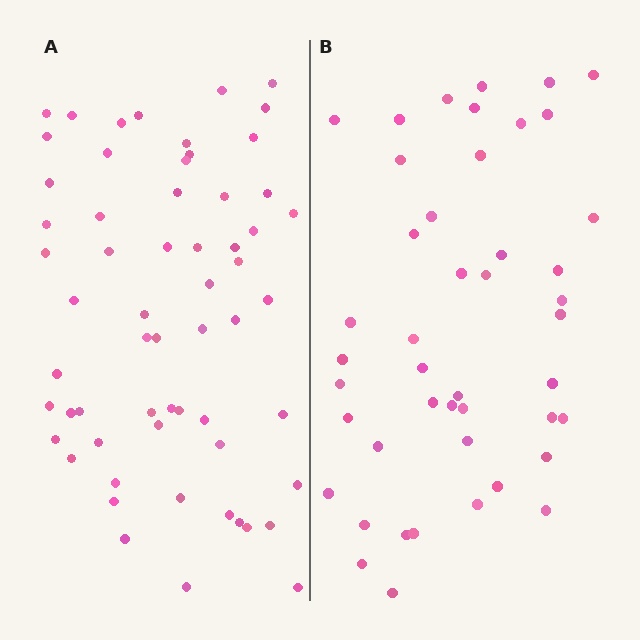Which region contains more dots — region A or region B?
Region A (the left region) has more dots.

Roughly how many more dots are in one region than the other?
Region A has approximately 15 more dots than region B.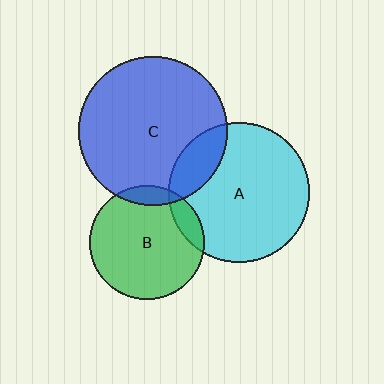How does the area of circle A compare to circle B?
Approximately 1.5 times.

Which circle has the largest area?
Circle C (blue).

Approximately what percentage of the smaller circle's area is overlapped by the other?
Approximately 10%.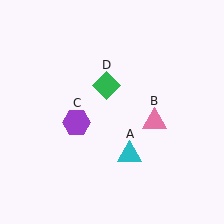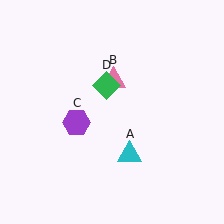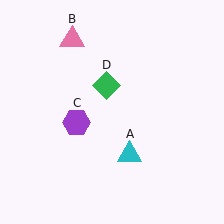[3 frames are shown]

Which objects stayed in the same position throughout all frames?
Cyan triangle (object A) and purple hexagon (object C) and green diamond (object D) remained stationary.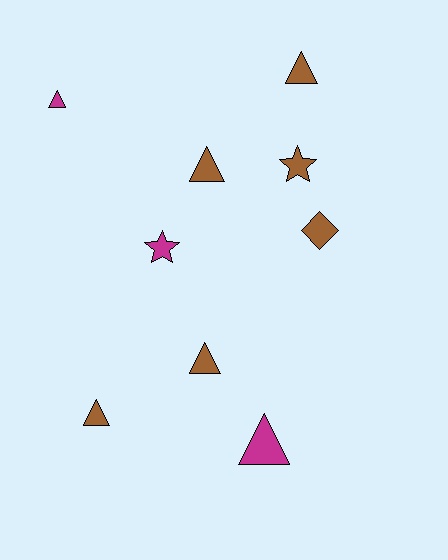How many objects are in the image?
There are 9 objects.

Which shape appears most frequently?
Triangle, with 6 objects.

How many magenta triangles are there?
There are 2 magenta triangles.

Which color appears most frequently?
Brown, with 6 objects.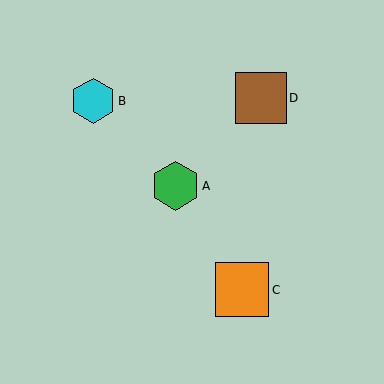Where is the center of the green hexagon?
The center of the green hexagon is at (175, 186).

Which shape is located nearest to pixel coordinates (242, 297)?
The orange square (labeled C) at (242, 290) is nearest to that location.